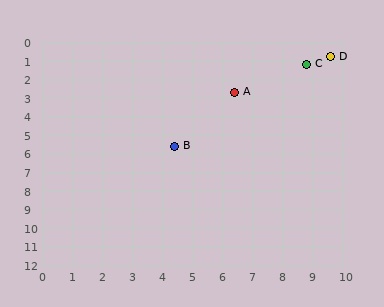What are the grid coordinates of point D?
Point D is at approximately (9.6, 0.8).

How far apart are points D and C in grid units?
Points D and C are about 0.9 grid units apart.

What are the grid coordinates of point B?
Point B is at approximately (4.4, 5.6).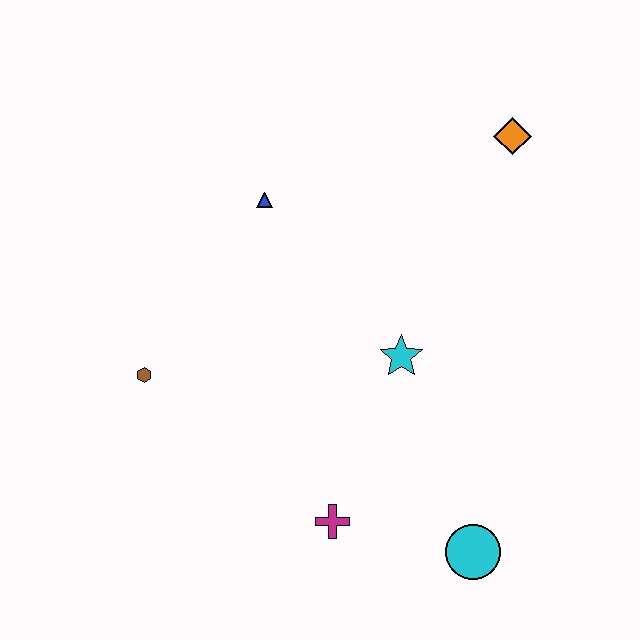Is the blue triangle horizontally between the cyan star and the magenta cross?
No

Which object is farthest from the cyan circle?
The orange diamond is farthest from the cyan circle.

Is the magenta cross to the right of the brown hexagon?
Yes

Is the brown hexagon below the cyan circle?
No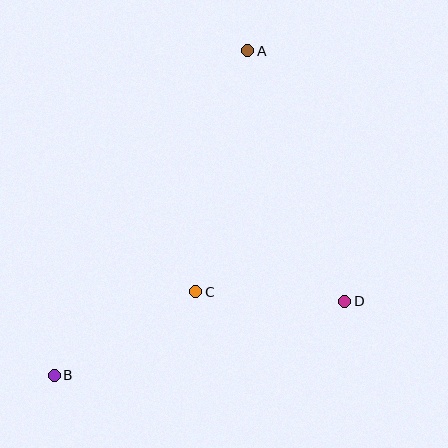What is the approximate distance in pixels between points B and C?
The distance between B and C is approximately 164 pixels.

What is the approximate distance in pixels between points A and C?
The distance between A and C is approximately 247 pixels.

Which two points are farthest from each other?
Points A and B are farthest from each other.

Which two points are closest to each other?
Points C and D are closest to each other.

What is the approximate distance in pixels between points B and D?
The distance between B and D is approximately 300 pixels.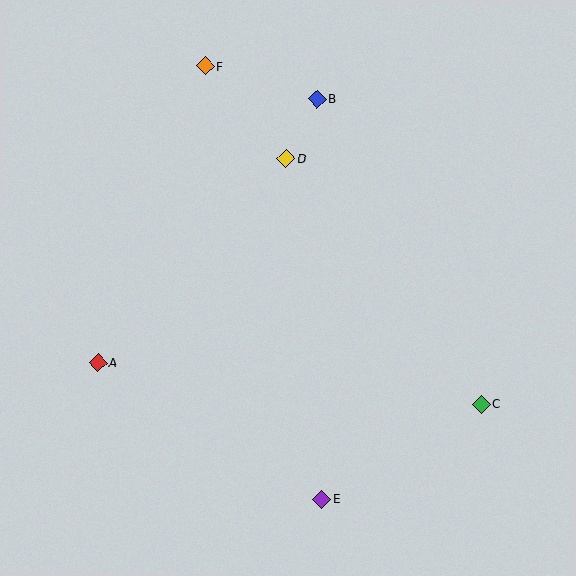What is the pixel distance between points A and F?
The distance between A and F is 316 pixels.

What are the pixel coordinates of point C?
Point C is at (481, 404).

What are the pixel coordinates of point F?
Point F is at (206, 66).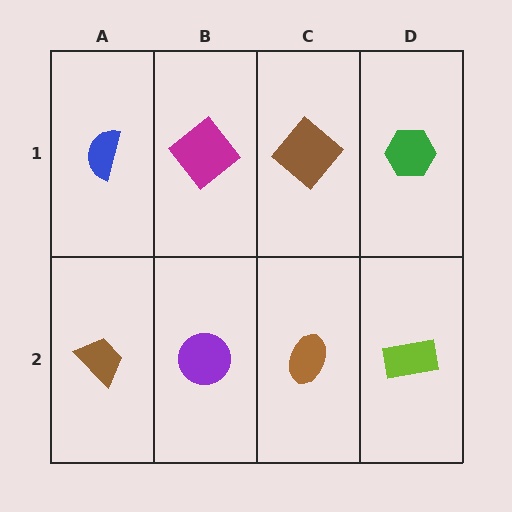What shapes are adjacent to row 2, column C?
A brown diamond (row 1, column C), a purple circle (row 2, column B), a lime rectangle (row 2, column D).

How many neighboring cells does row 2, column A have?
2.